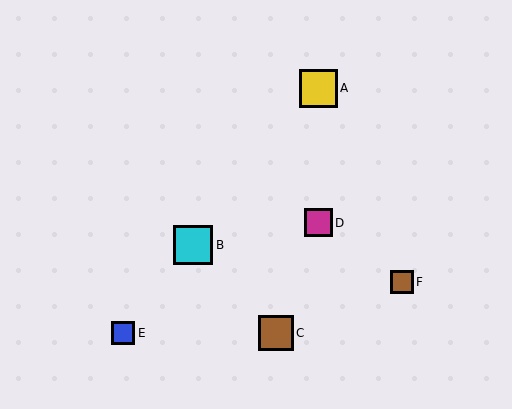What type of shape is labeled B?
Shape B is a cyan square.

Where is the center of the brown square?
The center of the brown square is at (402, 282).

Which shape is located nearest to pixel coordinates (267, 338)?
The brown square (labeled C) at (276, 333) is nearest to that location.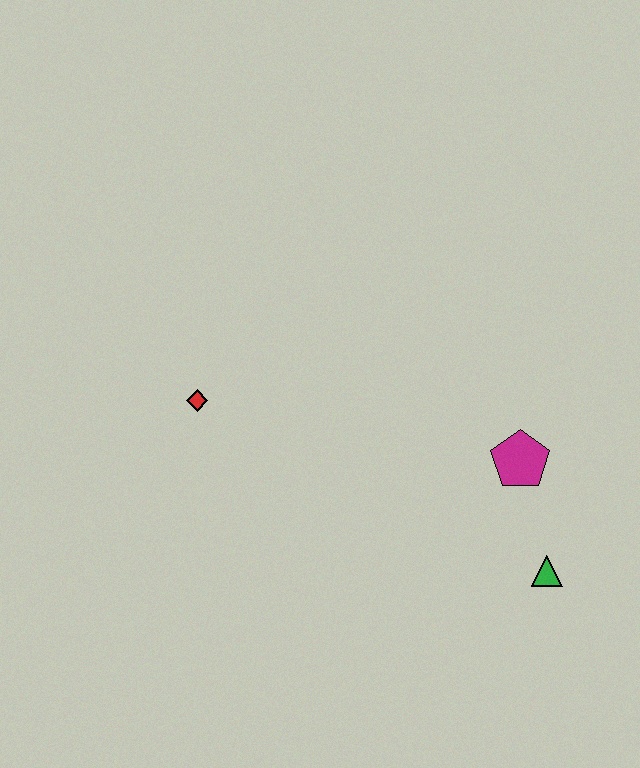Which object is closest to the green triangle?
The magenta pentagon is closest to the green triangle.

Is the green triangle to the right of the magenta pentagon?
Yes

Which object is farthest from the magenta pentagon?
The red diamond is farthest from the magenta pentagon.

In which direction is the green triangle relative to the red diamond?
The green triangle is to the right of the red diamond.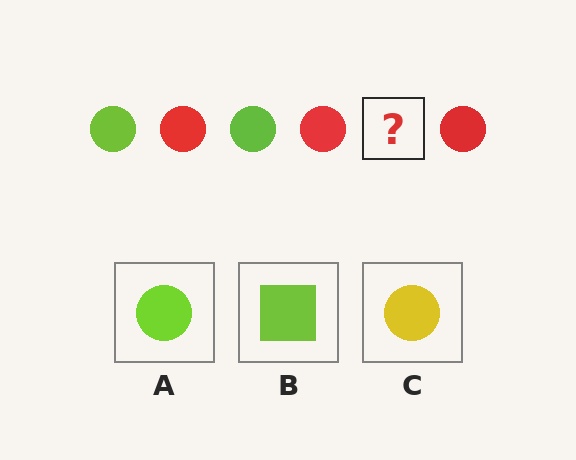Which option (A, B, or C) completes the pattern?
A.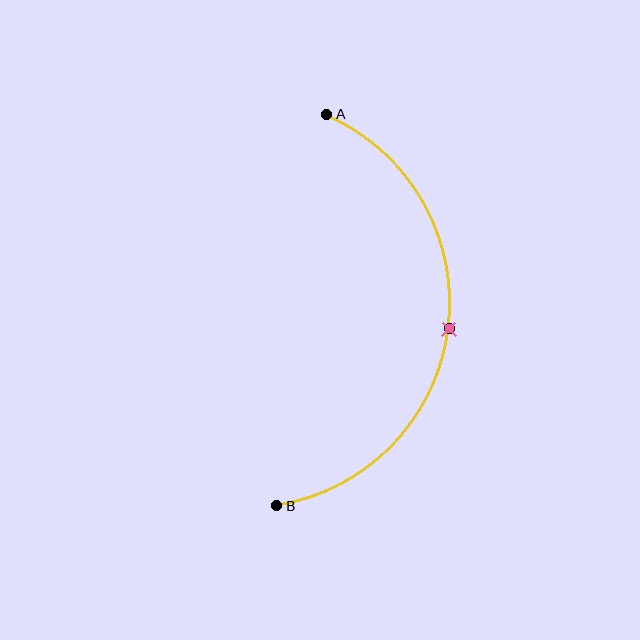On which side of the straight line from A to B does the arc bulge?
The arc bulges to the right of the straight line connecting A and B.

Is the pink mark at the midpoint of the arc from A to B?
Yes. The pink mark lies on the arc at equal arc-length from both A and B — it is the arc midpoint.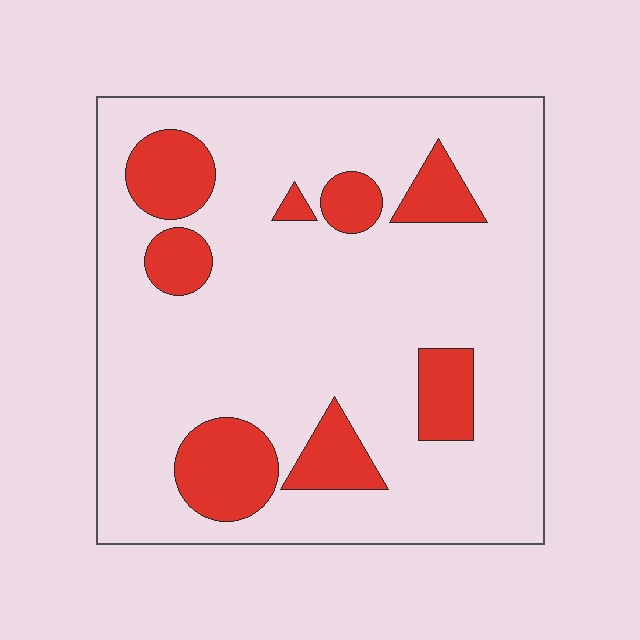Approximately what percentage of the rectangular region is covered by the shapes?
Approximately 20%.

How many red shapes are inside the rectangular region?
8.